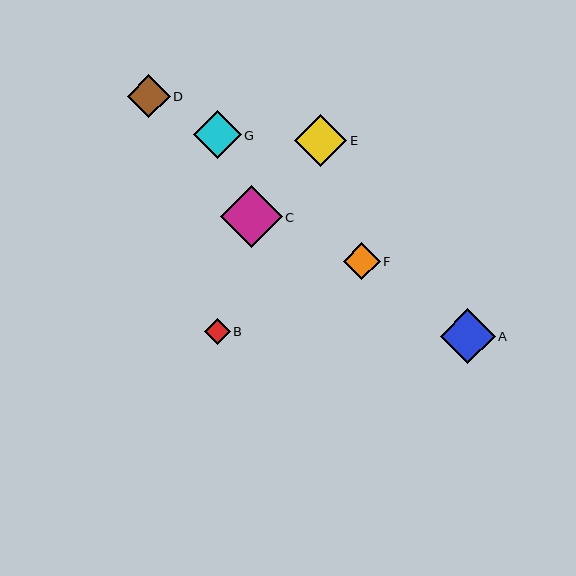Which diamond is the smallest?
Diamond B is the smallest with a size of approximately 26 pixels.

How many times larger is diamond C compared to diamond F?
Diamond C is approximately 1.7 times the size of diamond F.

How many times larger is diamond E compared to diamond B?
Diamond E is approximately 2.0 times the size of diamond B.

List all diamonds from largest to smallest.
From largest to smallest: C, A, E, G, D, F, B.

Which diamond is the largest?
Diamond C is the largest with a size of approximately 61 pixels.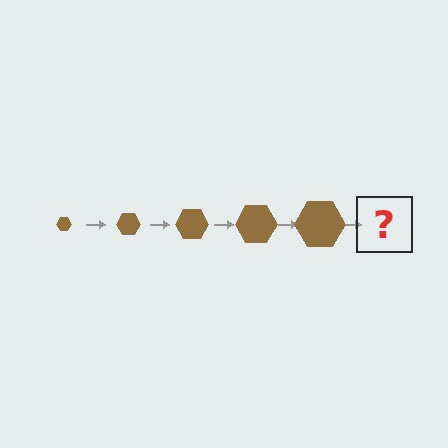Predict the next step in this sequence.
The next step is a brown hexagon, larger than the previous one.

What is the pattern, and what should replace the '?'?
The pattern is that the hexagon gets progressively larger each step. The '?' should be a brown hexagon, larger than the previous one.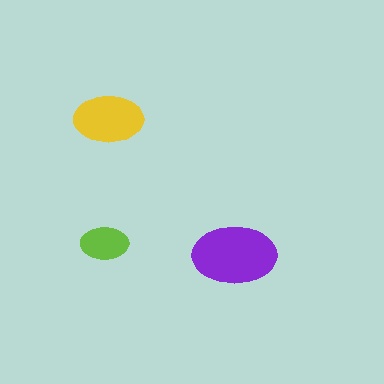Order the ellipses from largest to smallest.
the purple one, the yellow one, the lime one.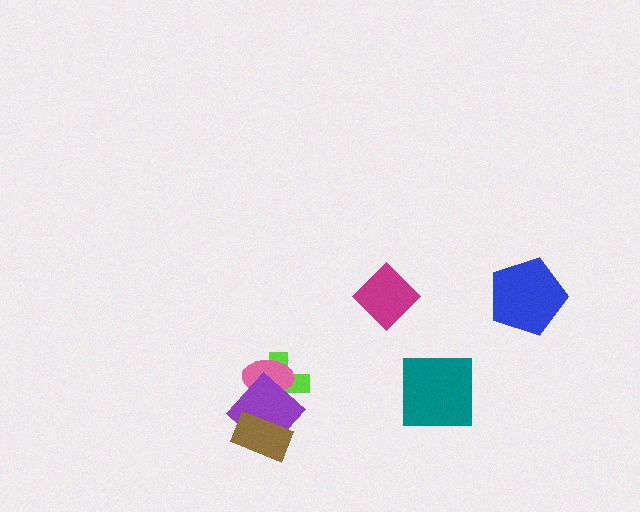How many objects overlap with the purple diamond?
3 objects overlap with the purple diamond.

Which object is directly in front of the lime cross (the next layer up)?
The pink ellipse is directly in front of the lime cross.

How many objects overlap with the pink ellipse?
2 objects overlap with the pink ellipse.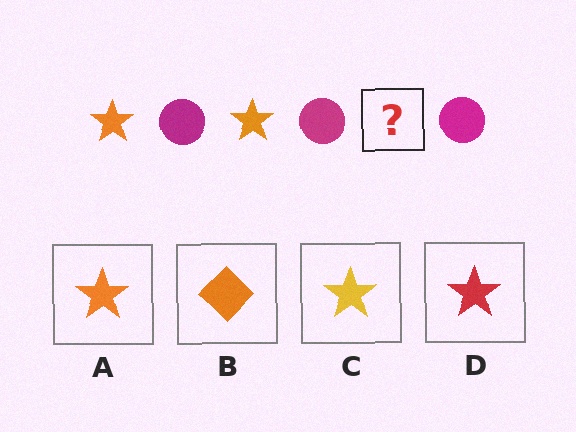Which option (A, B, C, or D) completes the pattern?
A.